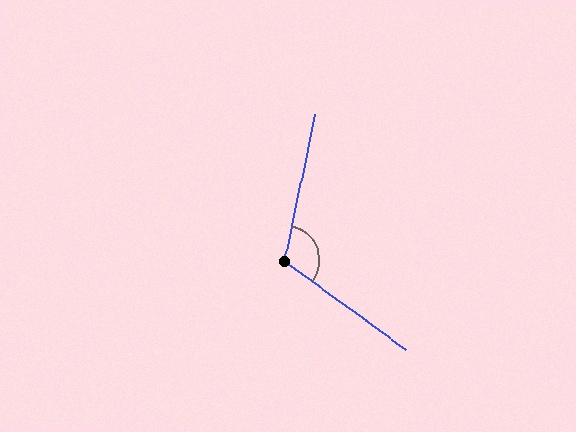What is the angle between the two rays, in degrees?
Approximately 114 degrees.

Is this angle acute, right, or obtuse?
It is obtuse.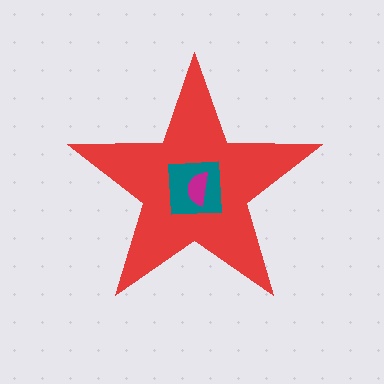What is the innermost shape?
The magenta semicircle.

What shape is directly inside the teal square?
The magenta semicircle.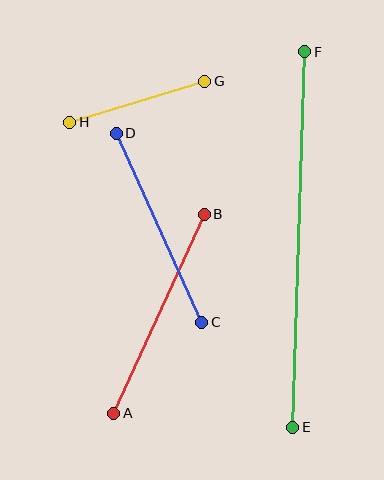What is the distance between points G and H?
The distance is approximately 141 pixels.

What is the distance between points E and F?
The distance is approximately 376 pixels.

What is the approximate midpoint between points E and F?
The midpoint is at approximately (299, 240) pixels.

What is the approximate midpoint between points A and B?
The midpoint is at approximately (159, 314) pixels.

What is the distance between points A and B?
The distance is approximately 219 pixels.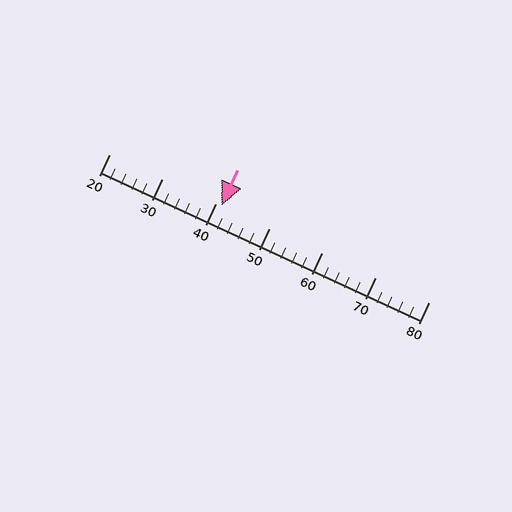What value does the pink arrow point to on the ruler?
The pink arrow points to approximately 41.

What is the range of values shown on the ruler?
The ruler shows values from 20 to 80.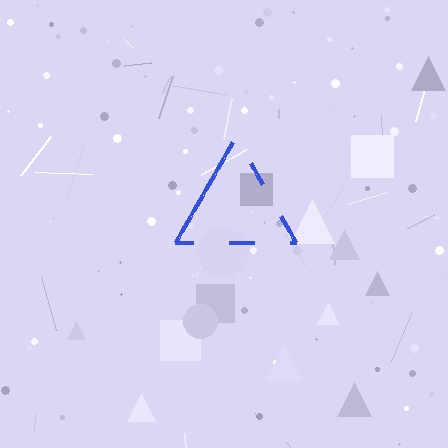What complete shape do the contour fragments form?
The contour fragments form a triangle.